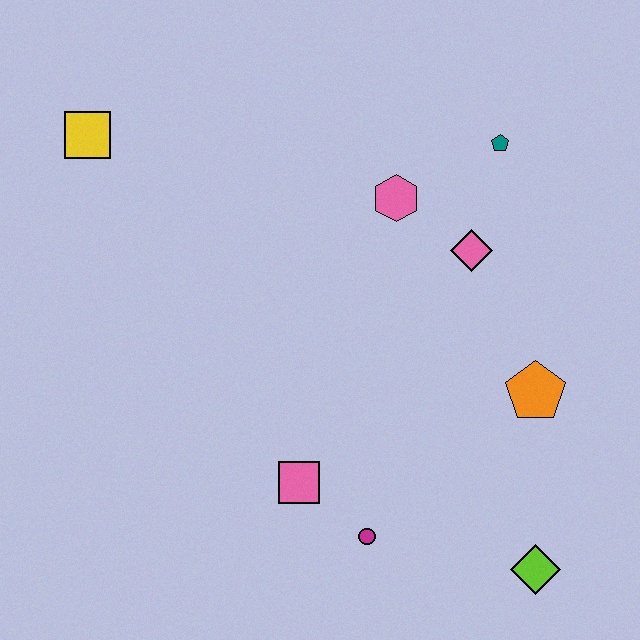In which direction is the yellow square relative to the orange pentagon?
The yellow square is to the left of the orange pentagon.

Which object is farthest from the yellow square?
The lime diamond is farthest from the yellow square.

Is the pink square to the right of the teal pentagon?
No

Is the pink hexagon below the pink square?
No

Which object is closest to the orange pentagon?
The pink diamond is closest to the orange pentagon.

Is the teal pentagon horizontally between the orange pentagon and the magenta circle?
Yes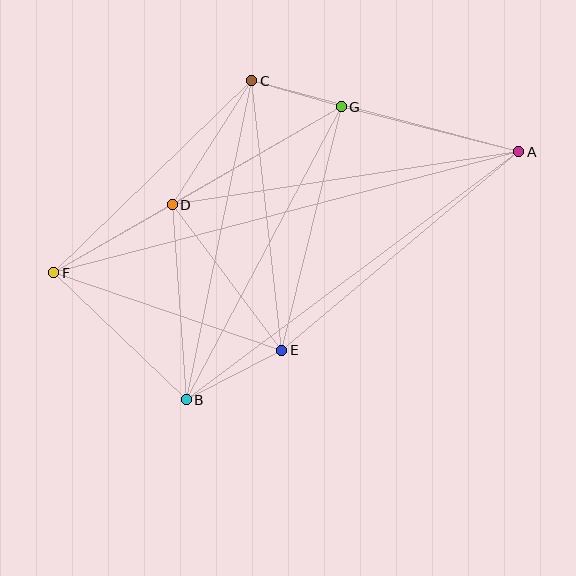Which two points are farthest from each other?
Points A and F are farthest from each other.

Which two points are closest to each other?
Points C and G are closest to each other.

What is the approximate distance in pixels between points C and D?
The distance between C and D is approximately 147 pixels.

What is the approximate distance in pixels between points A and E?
The distance between A and E is approximately 309 pixels.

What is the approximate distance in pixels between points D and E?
The distance between D and E is approximately 182 pixels.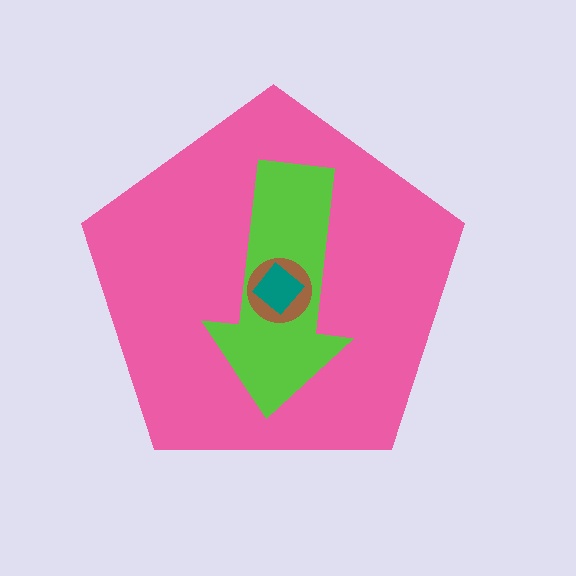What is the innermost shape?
The teal diamond.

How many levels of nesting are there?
4.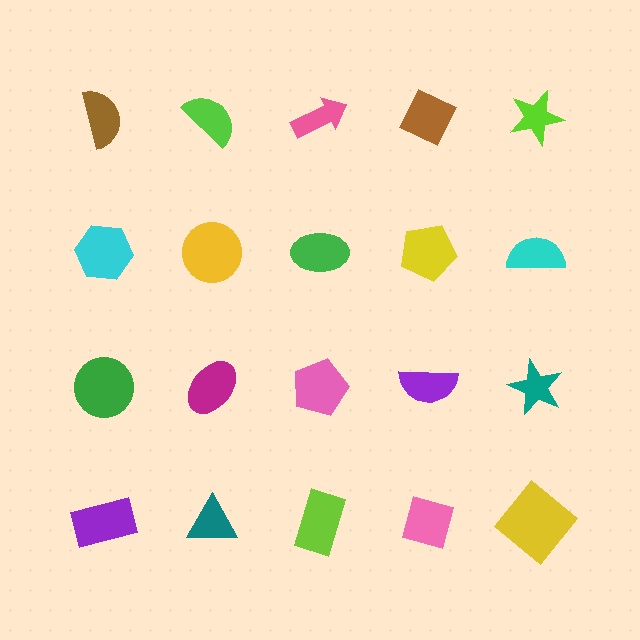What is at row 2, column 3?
A green ellipse.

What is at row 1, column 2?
A lime semicircle.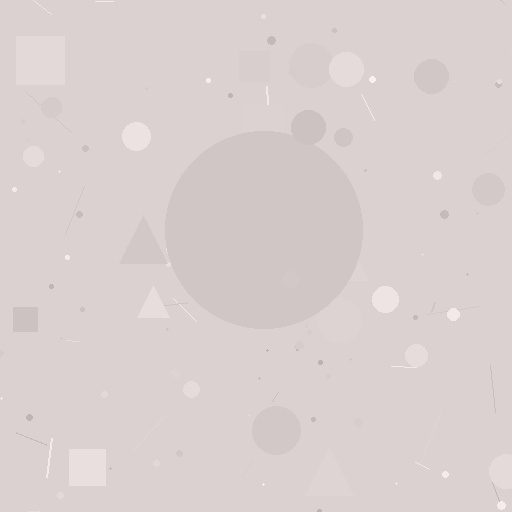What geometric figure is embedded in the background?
A circle is embedded in the background.